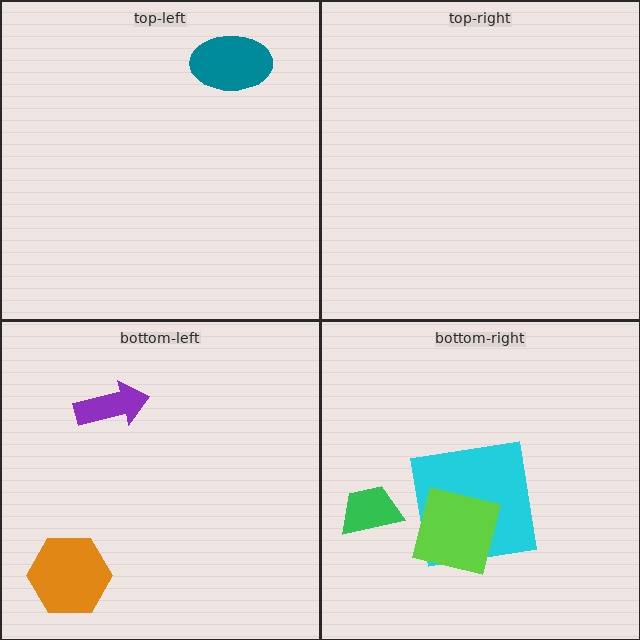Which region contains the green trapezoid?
The bottom-right region.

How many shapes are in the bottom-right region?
3.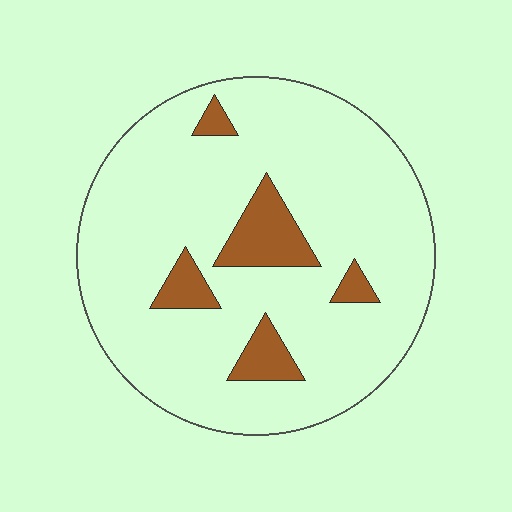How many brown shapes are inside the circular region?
5.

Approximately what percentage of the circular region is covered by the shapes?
Approximately 10%.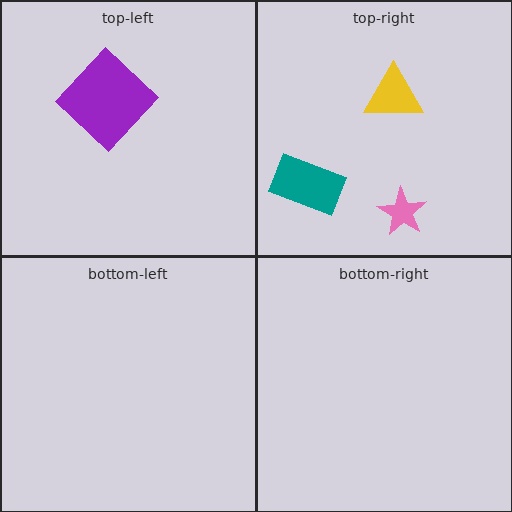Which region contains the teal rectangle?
The top-right region.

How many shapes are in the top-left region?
1.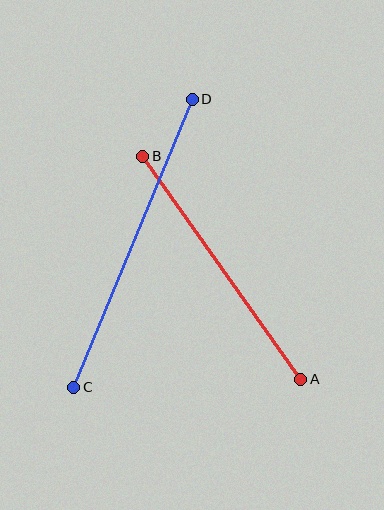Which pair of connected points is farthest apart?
Points C and D are farthest apart.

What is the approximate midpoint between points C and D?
The midpoint is at approximately (133, 243) pixels.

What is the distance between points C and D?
The distance is approximately 312 pixels.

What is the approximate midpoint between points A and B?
The midpoint is at approximately (222, 268) pixels.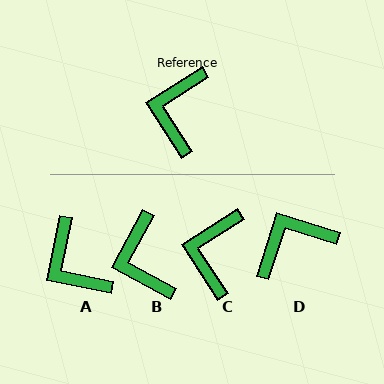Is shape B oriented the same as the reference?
No, it is off by about 29 degrees.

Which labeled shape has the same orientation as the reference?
C.